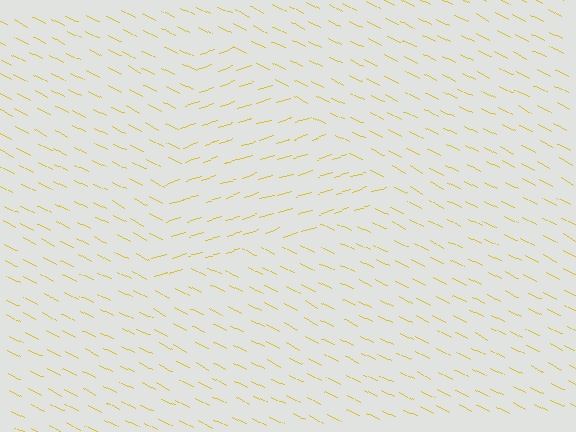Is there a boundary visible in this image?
Yes, there is a texture boundary formed by a change in line orientation.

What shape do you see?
I see a triangle.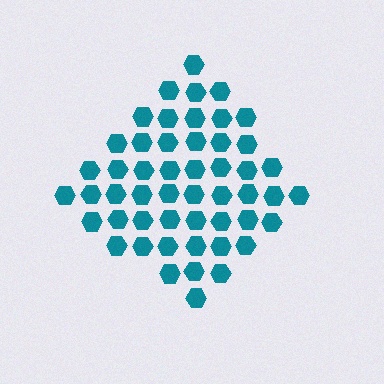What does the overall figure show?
The overall figure shows a diamond.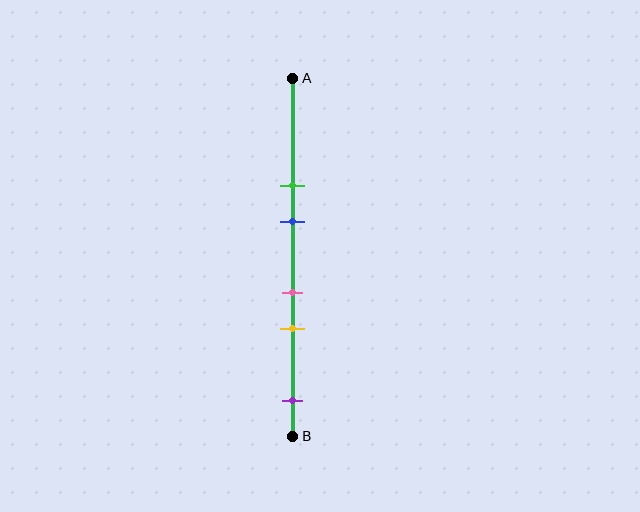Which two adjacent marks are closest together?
The pink and yellow marks are the closest adjacent pair.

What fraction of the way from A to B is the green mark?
The green mark is approximately 30% (0.3) of the way from A to B.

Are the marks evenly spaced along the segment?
No, the marks are not evenly spaced.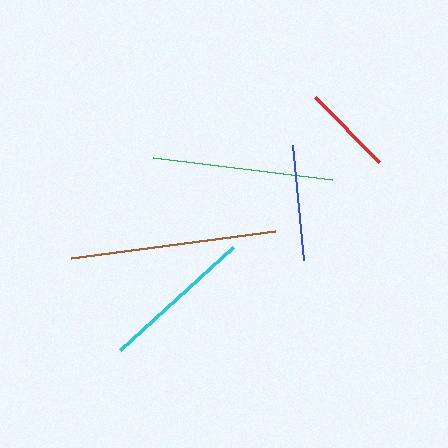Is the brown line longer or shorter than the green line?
The brown line is longer than the green line.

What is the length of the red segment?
The red segment is approximately 92 pixels long.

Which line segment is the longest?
The brown line is the longest at approximately 206 pixels.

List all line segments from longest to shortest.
From longest to shortest: brown, green, cyan, blue, red.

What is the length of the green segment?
The green segment is approximately 181 pixels long.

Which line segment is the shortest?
The red line is the shortest at approximately 92 pixels.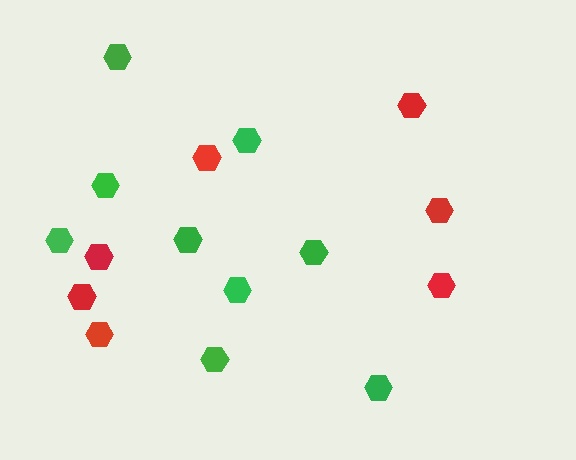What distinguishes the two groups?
There are 2 groups: one group of red hexagons (7) and one group of green hexagons (9).